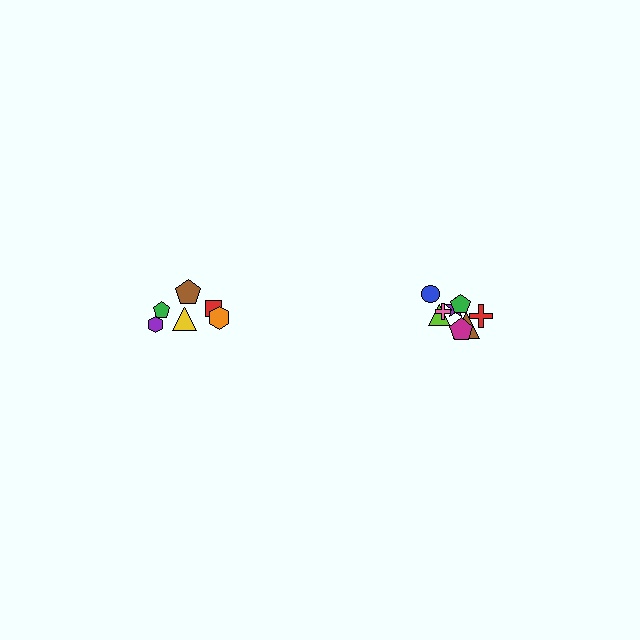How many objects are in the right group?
There are 8 objects.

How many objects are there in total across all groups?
There are 14 objects.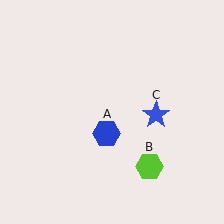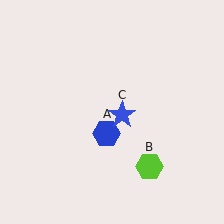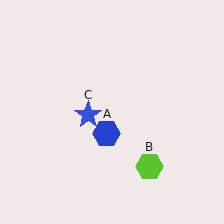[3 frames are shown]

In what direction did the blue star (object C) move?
The blue star (object C) moved left.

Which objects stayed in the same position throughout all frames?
Blue hexagon (object A) and lime hexagon (object B) remained stationary.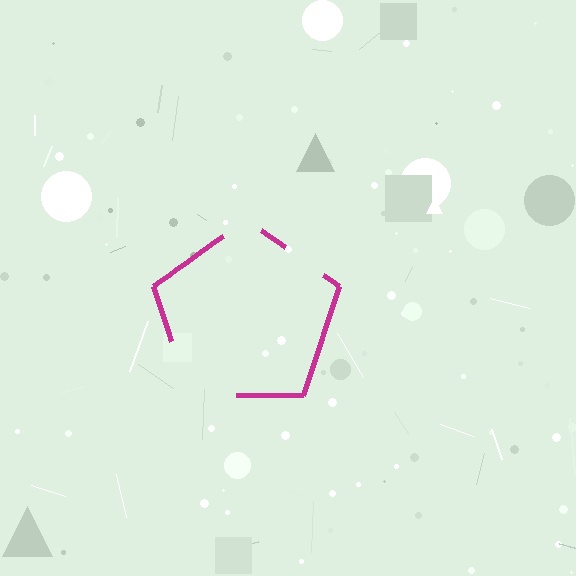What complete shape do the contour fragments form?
The contour fragments form a pentagon.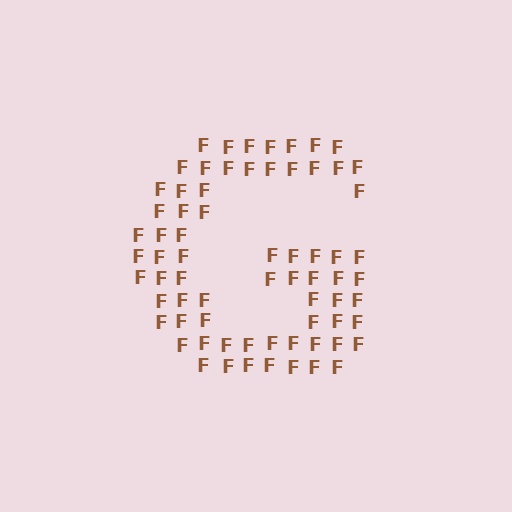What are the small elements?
The small elements are letter F's.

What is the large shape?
The large shape is the letter G.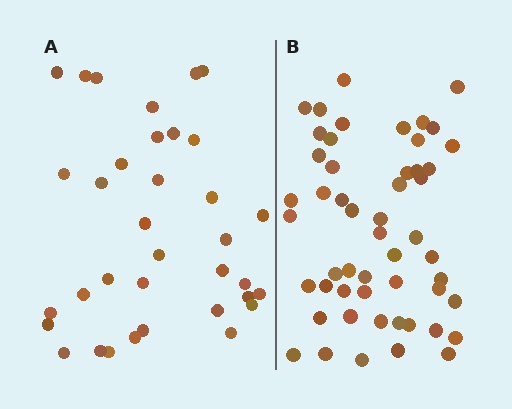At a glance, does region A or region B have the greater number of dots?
Region B (the right region) has more dots.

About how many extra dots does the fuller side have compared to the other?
Region B has approximately 15 more dots than region A.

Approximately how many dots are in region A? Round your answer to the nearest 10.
About 40 dots. (The exact count is 35, which rounds to 40.)